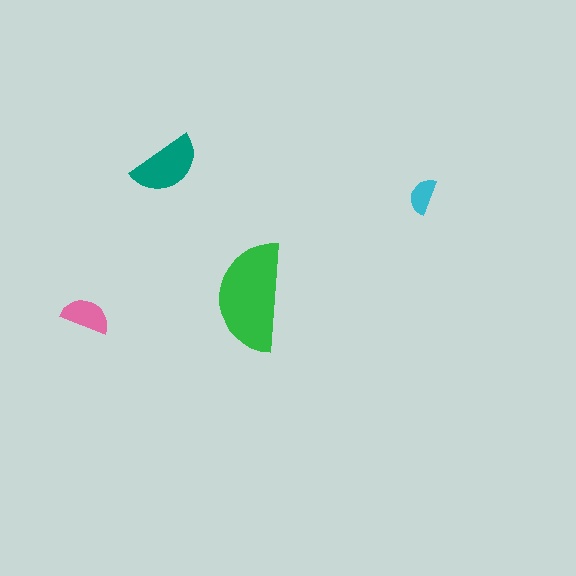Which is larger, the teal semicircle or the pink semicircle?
The teal one.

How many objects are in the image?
There are 4 objects in the image.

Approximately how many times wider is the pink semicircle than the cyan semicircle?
About 1.5 times wider.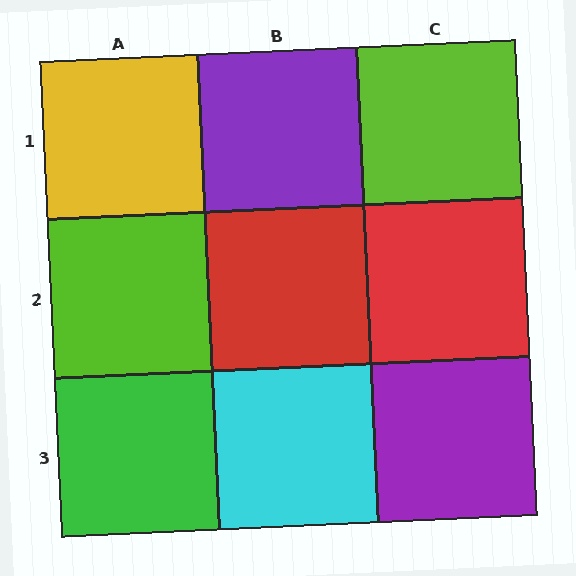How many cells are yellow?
1 cell is yellow.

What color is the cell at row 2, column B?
Red.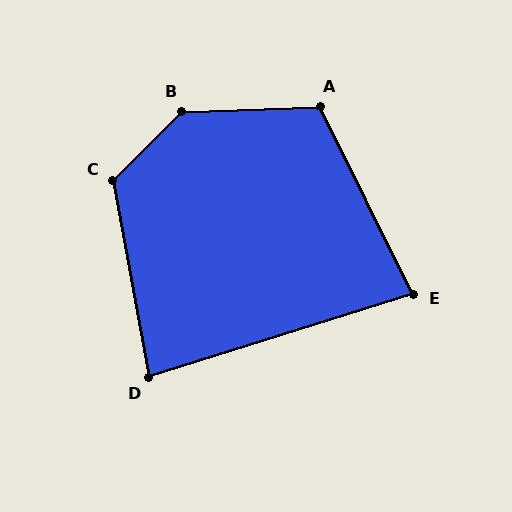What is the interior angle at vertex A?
Approximately 115 degrees (obtuse).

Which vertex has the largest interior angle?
B, at approximately 137 degrees.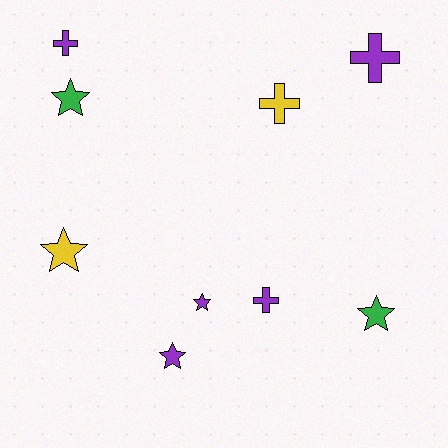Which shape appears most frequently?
Star, with 5 objects.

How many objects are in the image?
There are 9 objects.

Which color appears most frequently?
Purple, with 5 objects.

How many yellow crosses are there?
There is 1 yellow cross.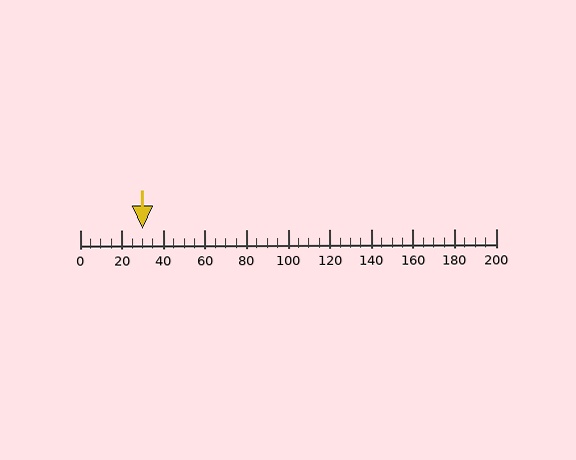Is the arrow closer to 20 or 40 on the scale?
The arrow is closer to 20.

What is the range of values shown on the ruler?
The ruler shows values from 0 to 200.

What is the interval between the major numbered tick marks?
The major tick marks are spaced 20 units apart.